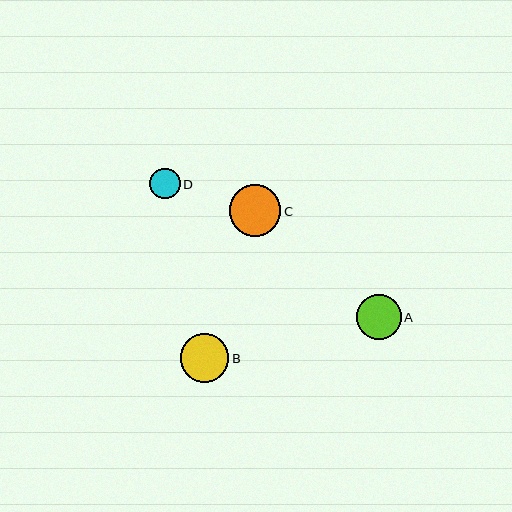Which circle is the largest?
Circle C is the largest with a size of approximately 51 pixels.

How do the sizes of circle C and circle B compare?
Circle C and circle B are approximately the same size.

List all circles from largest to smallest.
From largest to smallest: C, B, A, D.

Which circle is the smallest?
Circle D is the smallest with a size of approximately 31 pixels.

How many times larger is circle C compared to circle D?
Circle C is approximately 1.7 times the size of circle D.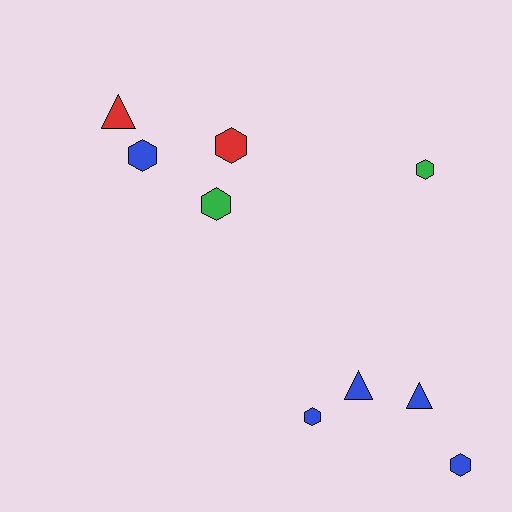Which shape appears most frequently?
Hexagon, with 6 objects.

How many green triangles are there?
There are no green triangles.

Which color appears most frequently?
Blue, with 5 objects.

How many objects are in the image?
There are 9 objects.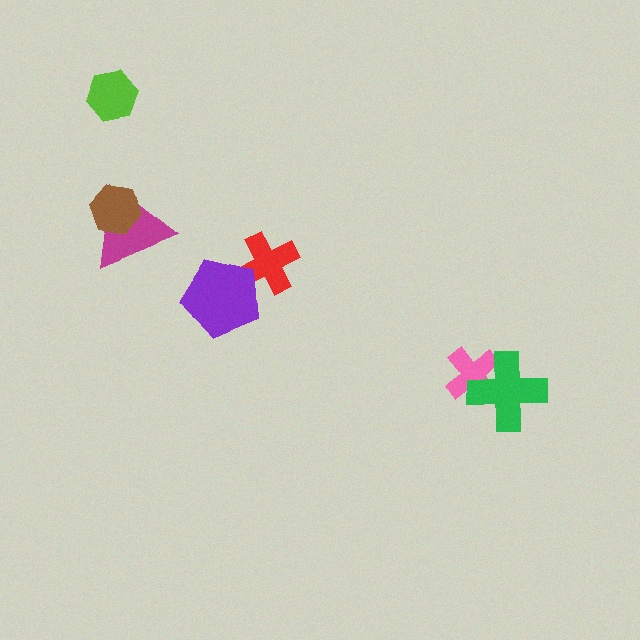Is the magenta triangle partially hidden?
Yes, it is partially covered by another shape.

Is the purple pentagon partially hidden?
No, no other shape covers it.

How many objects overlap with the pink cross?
1 object overlaps with the pink cross.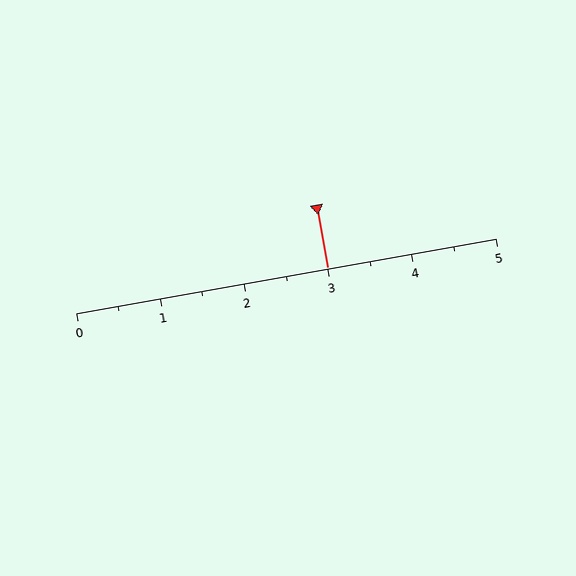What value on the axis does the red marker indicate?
The marker indicates approximately 3.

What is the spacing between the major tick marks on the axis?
The major ticks are spaced 1 apart.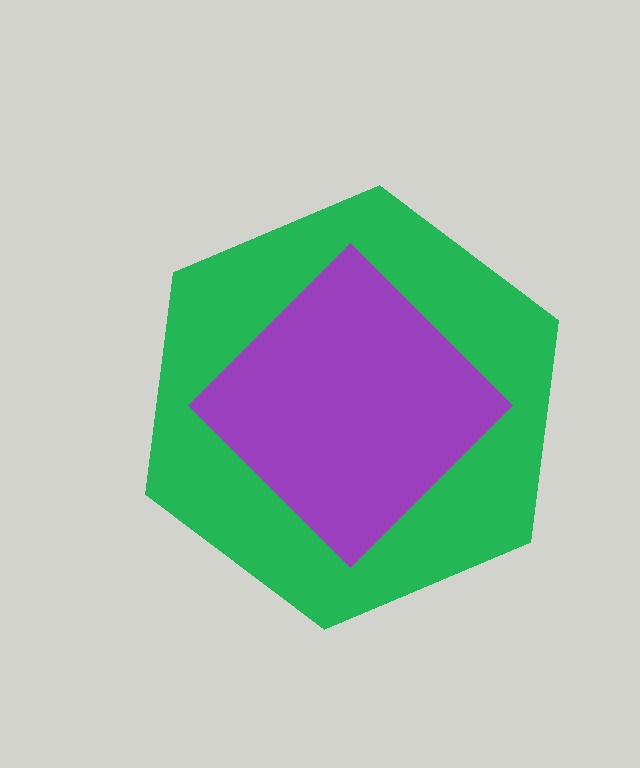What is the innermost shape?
The purple diamond.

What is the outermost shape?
The green hexagon.